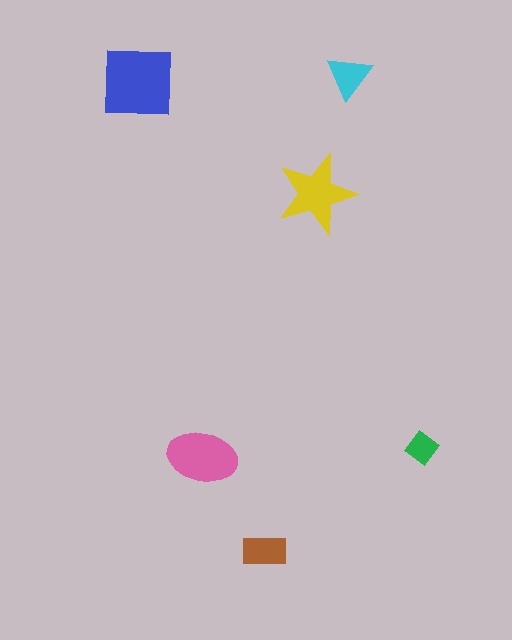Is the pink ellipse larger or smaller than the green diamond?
Larger.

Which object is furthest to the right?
The green diamond is rightmost.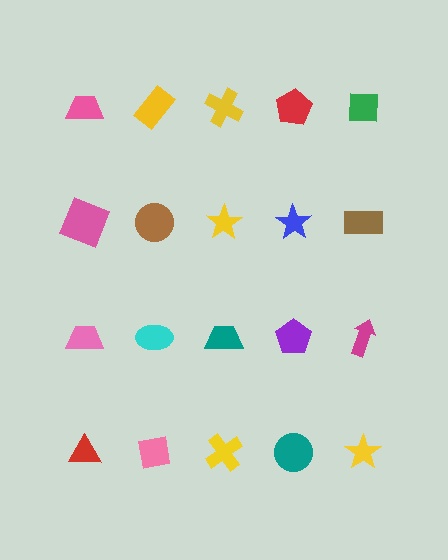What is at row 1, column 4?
A red pentagon.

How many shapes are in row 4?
5 shapes.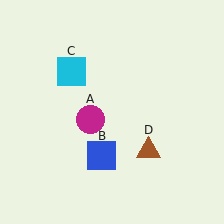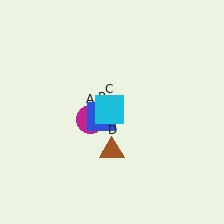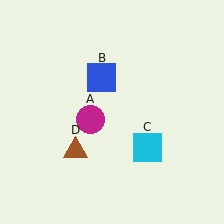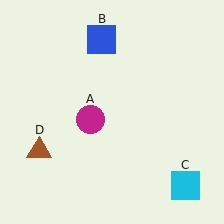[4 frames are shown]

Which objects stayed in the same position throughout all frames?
Magenta circle (object A) remained stationary.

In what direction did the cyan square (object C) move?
The cyan square (object C) moved down and to the right.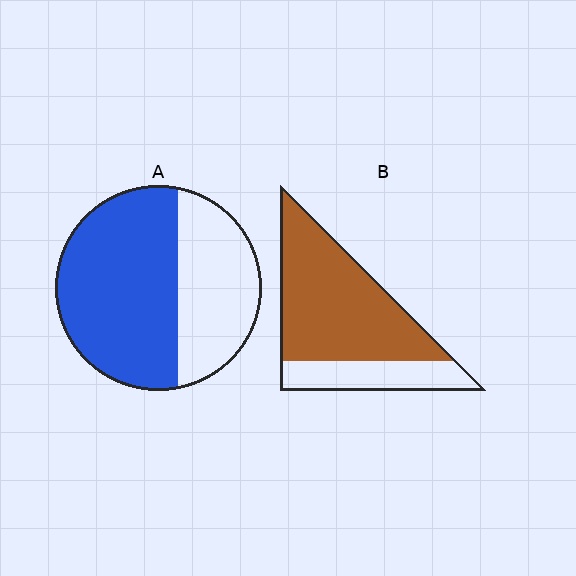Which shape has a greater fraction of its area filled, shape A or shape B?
Shape B.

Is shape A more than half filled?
Yes.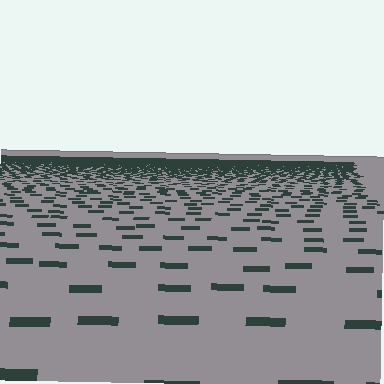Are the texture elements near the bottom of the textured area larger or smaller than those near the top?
Larger. Near the bottom, elements are closer to the viewer and appear at a bigger on-screen size.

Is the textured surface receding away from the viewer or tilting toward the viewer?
The surface is receding away from the viewer. Texture elements get smaller and denser toward the top.